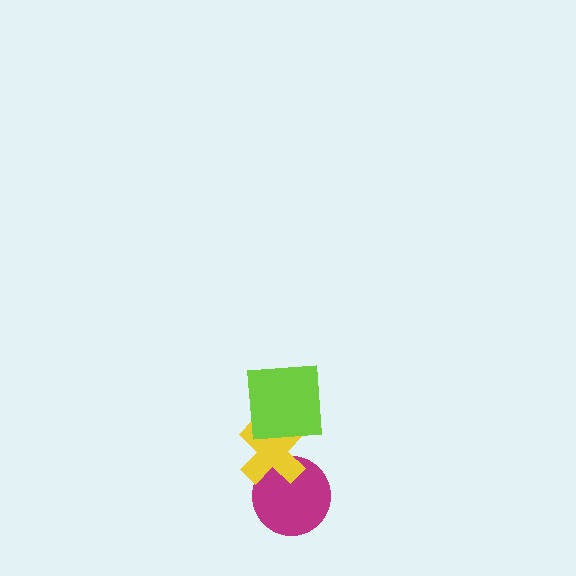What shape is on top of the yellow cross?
The lime square is on top of the yellow cross.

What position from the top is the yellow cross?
The yellow cross is 2nd from the top.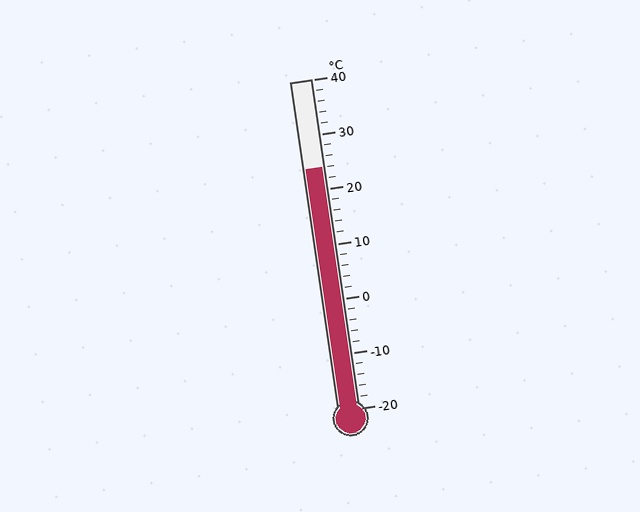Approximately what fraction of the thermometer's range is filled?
The thermometer is filled to approximately 75% of its range.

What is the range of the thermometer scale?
The thermometer scale ranges from -20°C to 40°C.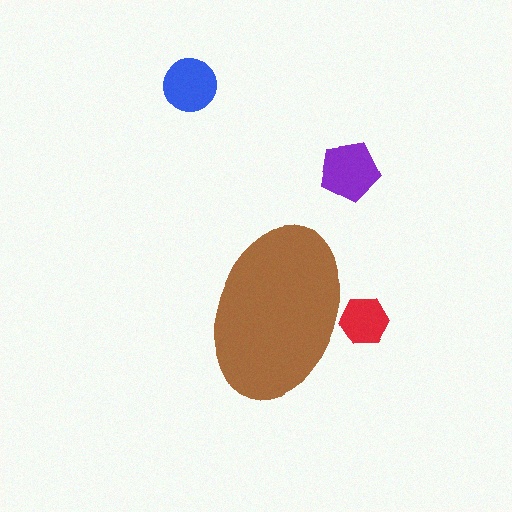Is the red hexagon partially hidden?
Yes, the red hexagon is partially hidden behind the brown ellipse.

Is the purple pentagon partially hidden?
No, the purple pentagon is fully visible.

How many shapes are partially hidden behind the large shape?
1 shape is partially hidden.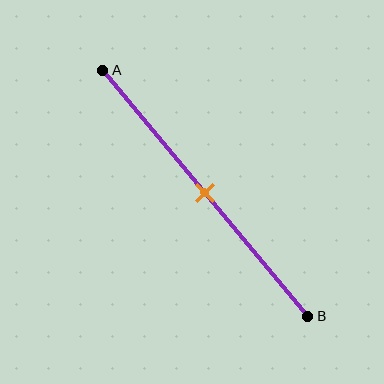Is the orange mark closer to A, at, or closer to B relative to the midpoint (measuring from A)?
The orange mark is approximately at the midpoint of segment AB.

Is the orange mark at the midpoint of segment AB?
Yes, the mark is approximately at the midpoint.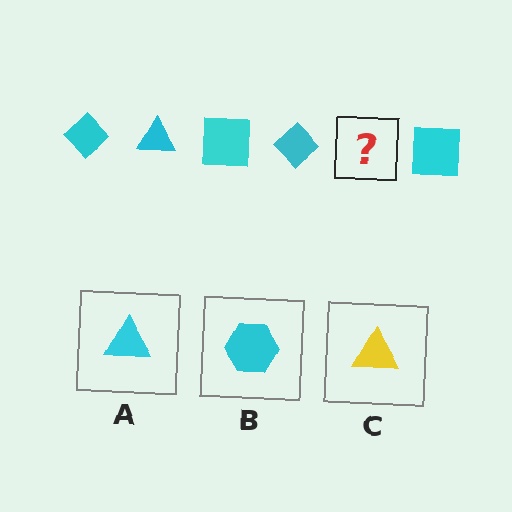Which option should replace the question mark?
Option A.